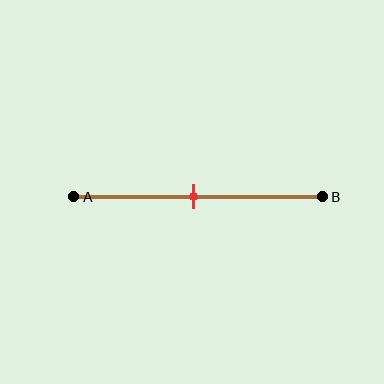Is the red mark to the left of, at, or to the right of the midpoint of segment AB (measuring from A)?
The red mark is approximately at the midpoint of segment AB.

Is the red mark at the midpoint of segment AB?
Yes, the mark is approximately at the midpoint.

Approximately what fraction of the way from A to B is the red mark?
The red mark is approximately 50% of the way from A to B.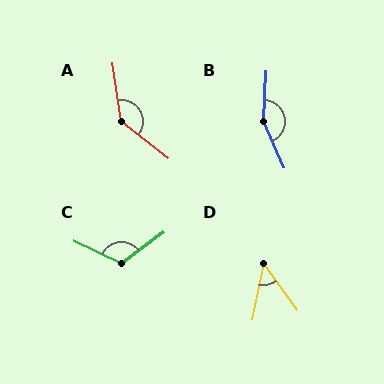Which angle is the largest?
B, at approximately 153 degrees.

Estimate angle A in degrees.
Approximately 137 degrees.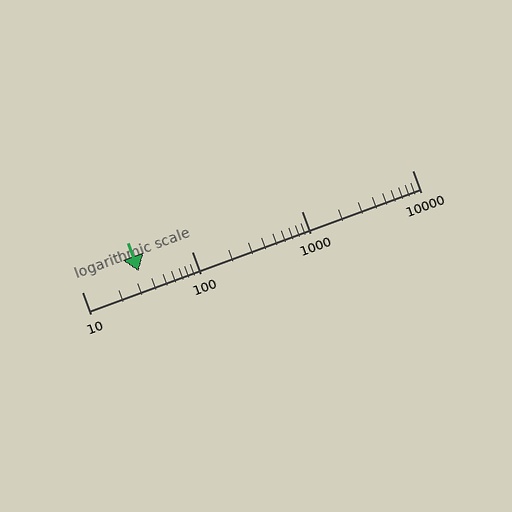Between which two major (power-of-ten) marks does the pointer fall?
The pointer is between 10 and 100.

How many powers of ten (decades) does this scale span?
The scale spans 3 decades, from 10 to 10000.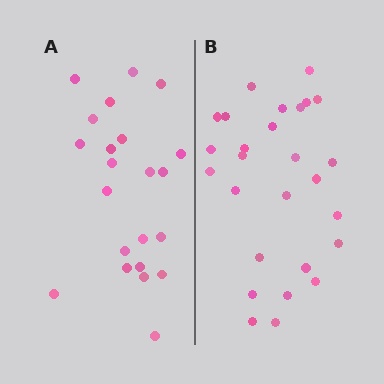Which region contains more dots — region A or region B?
Region B (the right region) has more dots.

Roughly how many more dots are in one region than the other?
Region B has about 5 more dots than region A.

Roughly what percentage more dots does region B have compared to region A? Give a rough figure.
About 25% more.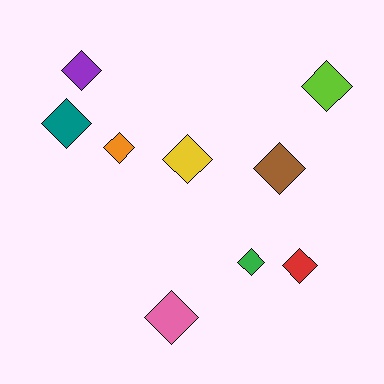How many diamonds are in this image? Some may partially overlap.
There are 9 diamonds.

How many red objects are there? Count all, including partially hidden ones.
There is 1 red object.